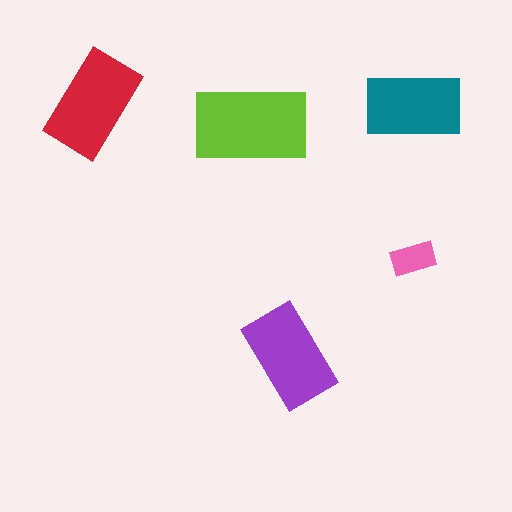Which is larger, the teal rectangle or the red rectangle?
The red one.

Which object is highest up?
The red rectangle is topmost.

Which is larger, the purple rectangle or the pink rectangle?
The purple one.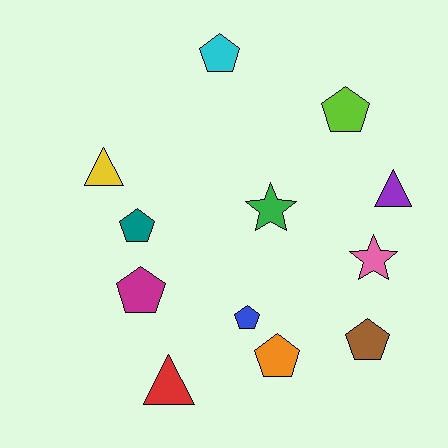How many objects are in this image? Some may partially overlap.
There are 12 objects.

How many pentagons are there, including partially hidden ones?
There are 7 pentagons.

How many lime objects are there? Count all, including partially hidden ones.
There is 1 lime object.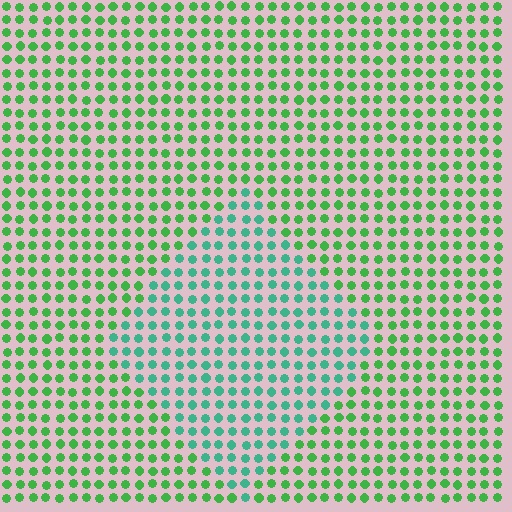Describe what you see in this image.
The image is filled with small green elements in a uniform arrangement. A diamond-shaped region is visible where the elements are tinted to a slightly different hue, forming a subtle color boundary.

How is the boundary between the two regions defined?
The boundary is defined purely by a slight shift in hue (about 37 degrees). Spacing, size, and orientation are identical on both sides.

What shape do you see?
I see a diamond.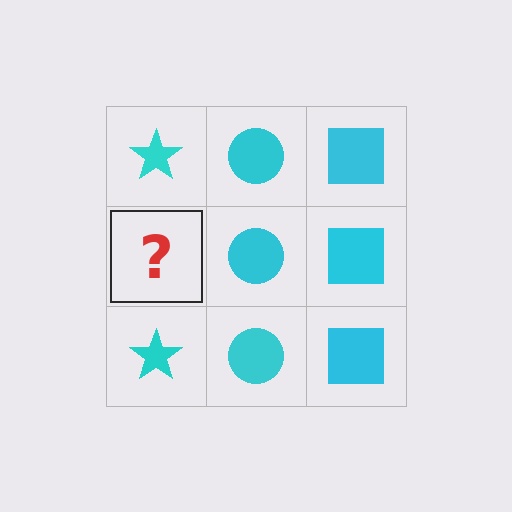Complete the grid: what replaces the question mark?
The question mark should be replaced with a cyan star.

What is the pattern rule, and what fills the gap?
The rule is that each column has a consistent shape. The gap should be filled with a cyan star.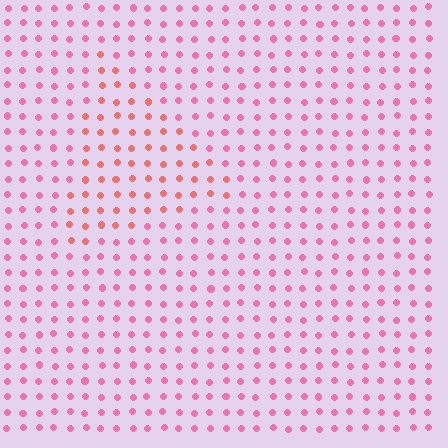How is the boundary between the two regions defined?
The boundary is defined purely by a slight shift in hue (about 32 degrees). Spacing, size, and orientation are identical on both sides.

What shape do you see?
I see a triangle.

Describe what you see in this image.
The image is filled with small pink elements in a uniform arrangement. A triangle-shaped region is visible where the elements are tinted to a slightly different hue, forming a subtle color boundary.